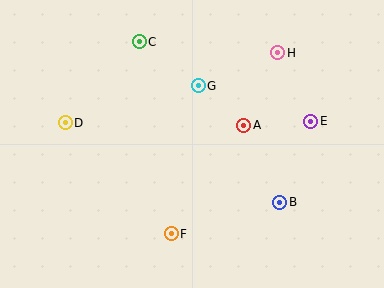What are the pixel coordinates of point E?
Point E is at (311, 121).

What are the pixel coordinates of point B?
Point B is at (280, 202).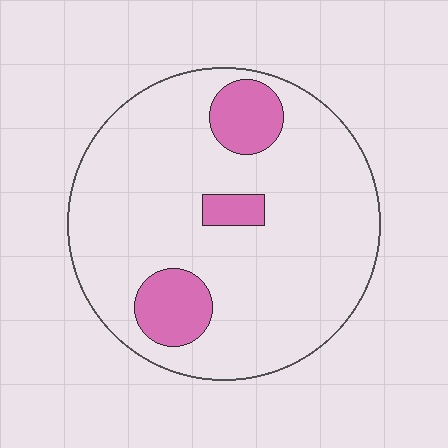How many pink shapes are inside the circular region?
3.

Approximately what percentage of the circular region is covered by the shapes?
Approximately 15%.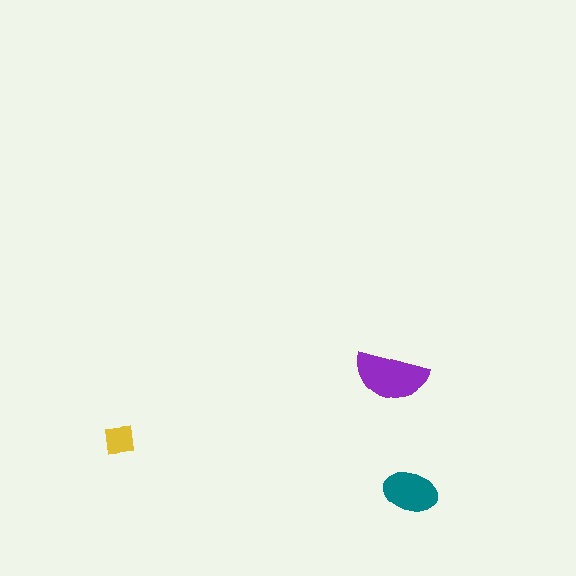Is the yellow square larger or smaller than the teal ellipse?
Smaller.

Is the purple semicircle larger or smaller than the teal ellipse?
Larger.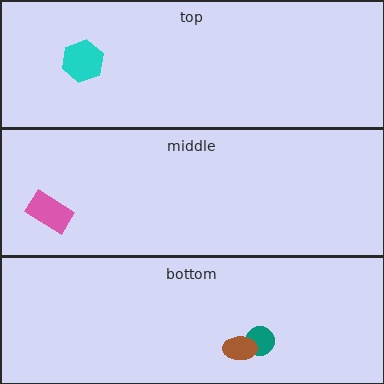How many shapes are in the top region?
1.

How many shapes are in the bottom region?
2.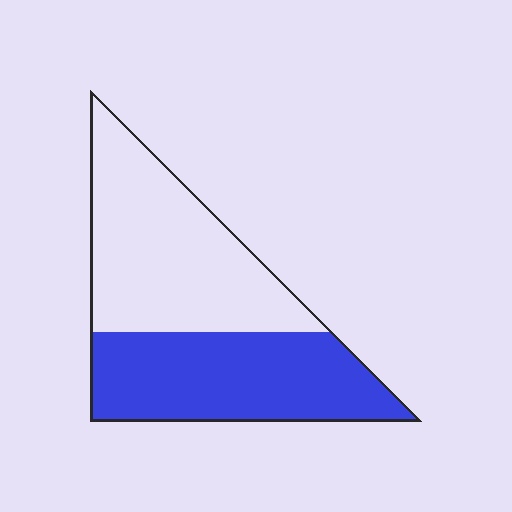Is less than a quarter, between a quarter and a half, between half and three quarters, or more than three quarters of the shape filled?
Between a quarter and a half.